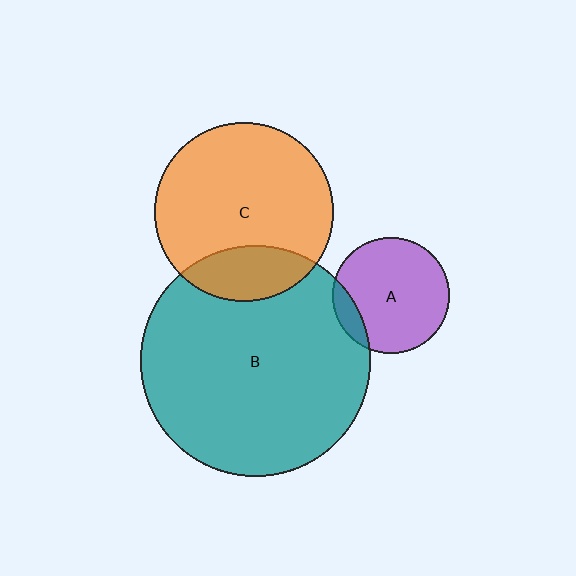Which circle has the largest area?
Circle B (teal).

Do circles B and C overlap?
Yes.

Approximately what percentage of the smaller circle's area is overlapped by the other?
Approximately 20%.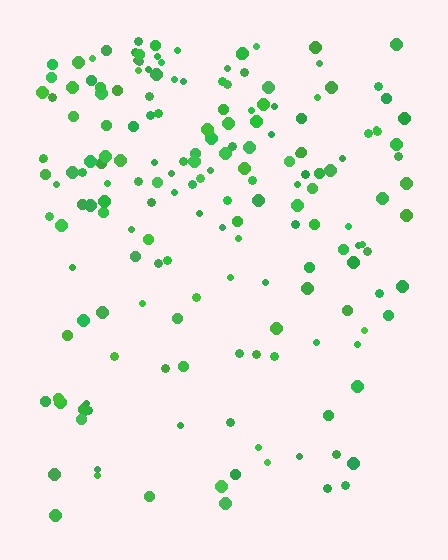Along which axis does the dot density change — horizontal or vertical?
Vertical.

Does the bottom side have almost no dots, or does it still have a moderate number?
Still a moderate number, just noticeably fewer than the top.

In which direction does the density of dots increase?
From bottom to top, with the top side densest.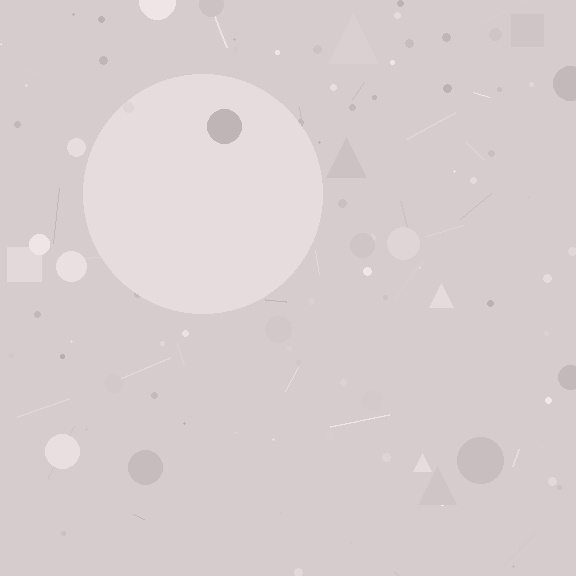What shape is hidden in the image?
A circle is hidden in the image.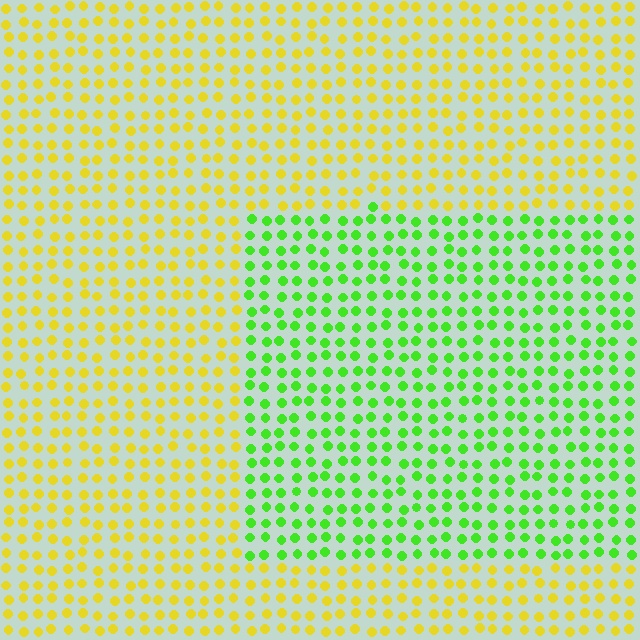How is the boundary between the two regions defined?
The boundary is defined purely by a slight shift in hue (about 55 degrees). Spacing, size, and orientation are identical on both sides.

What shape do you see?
I see a rectangle.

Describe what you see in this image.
The image is filled with small yellow elements in a uniform arrangement. A rectangle-shaped region is visible where the elements are tinted to a slightly different hue, forming a subtle color boundary.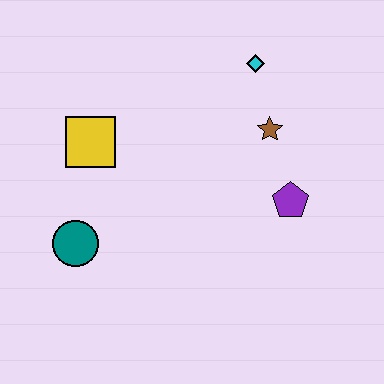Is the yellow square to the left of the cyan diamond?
Yes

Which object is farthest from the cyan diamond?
The teal circle is farthest from the cyan diamond.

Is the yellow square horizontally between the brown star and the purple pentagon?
No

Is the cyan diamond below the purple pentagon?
No